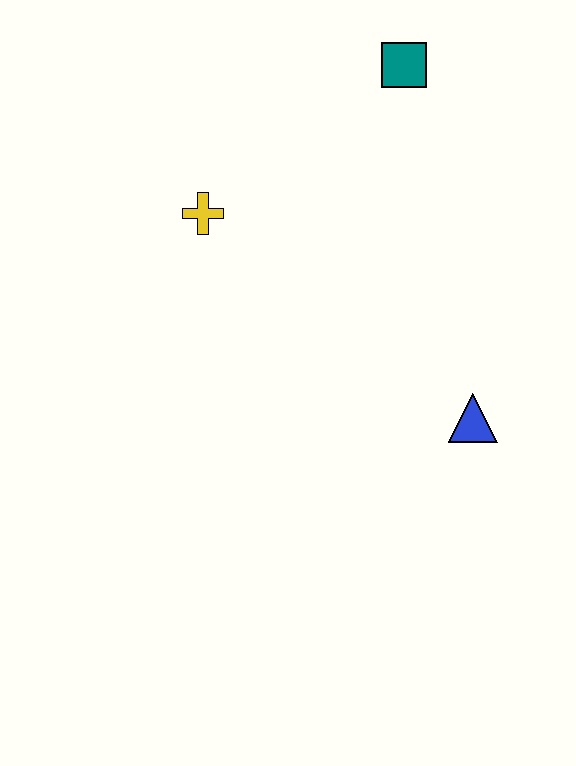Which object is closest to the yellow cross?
The teal square is closest to the yellow cross.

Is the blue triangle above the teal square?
No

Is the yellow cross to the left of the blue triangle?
Yes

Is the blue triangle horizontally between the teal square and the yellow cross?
No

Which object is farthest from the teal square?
The blue triangle is farthest from the teal square.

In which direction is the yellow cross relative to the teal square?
The yellow cross is to the left of the teal square.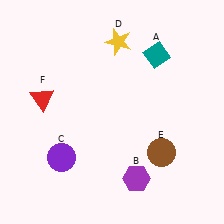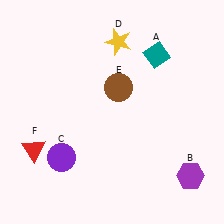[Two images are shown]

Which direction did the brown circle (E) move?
The brown circle (E) moved up.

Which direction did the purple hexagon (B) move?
The purple hexagon (B) moved right.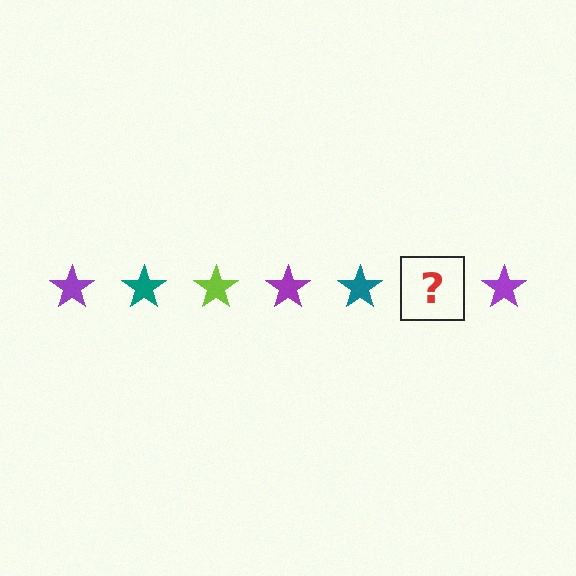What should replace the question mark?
The question mark should be replaced with a lime star.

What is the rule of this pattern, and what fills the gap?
The rule is that the pattern cycles through purple, teal, lime stars. The gap should be filled with a lime star.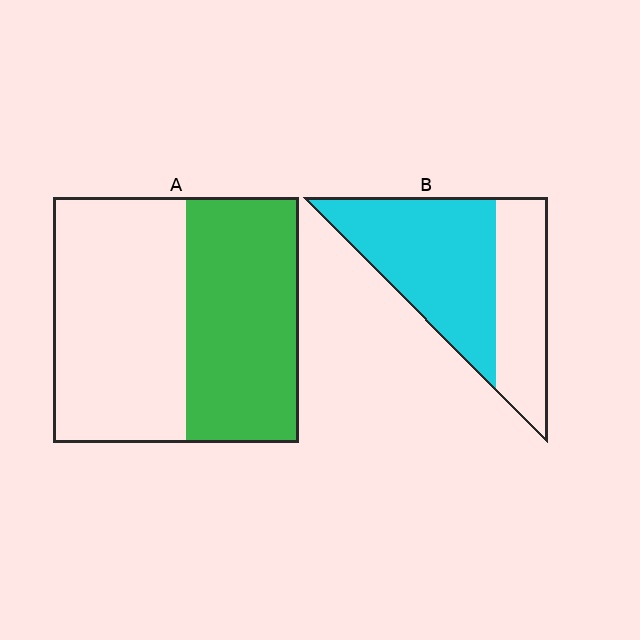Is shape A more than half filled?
No.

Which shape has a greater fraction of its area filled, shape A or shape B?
Shape B.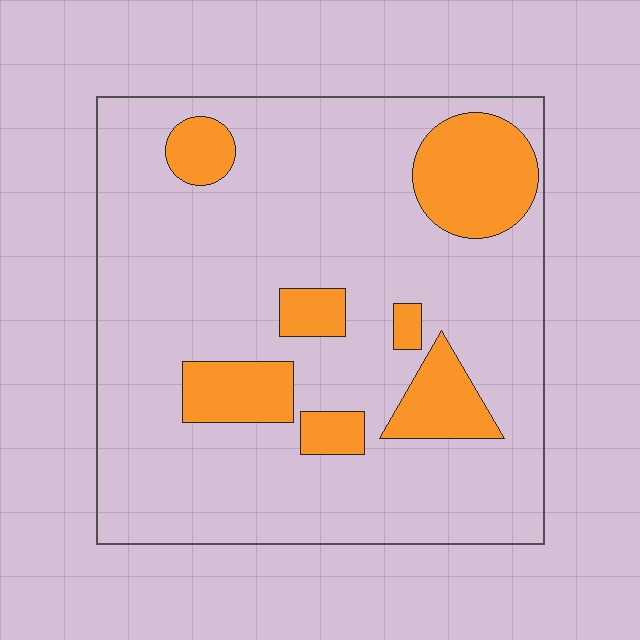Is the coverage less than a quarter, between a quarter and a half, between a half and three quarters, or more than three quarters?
Less than a quarter.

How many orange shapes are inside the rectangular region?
7.